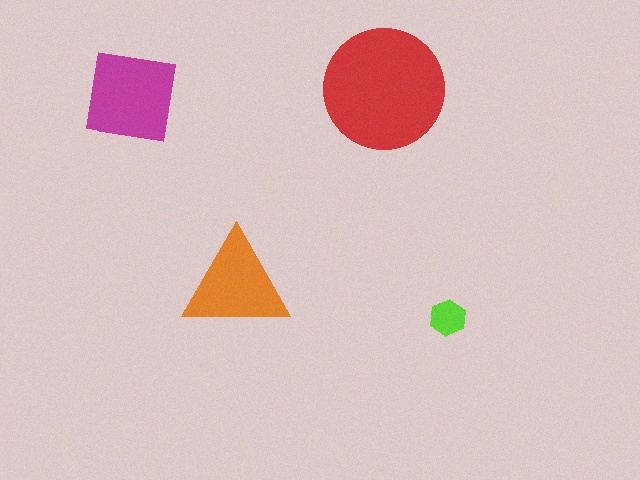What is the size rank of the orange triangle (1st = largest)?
3rd.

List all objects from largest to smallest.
The red circle, the magenta square, the orange triangle, the lime hexagon.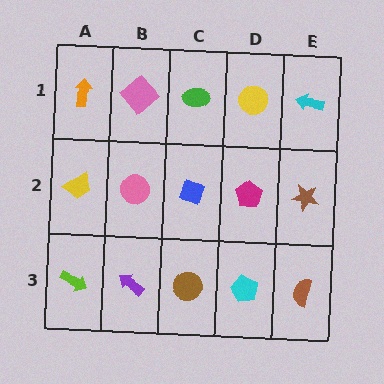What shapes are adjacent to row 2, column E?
A cyan arrow (row 1, column E), a brown semicircle (row 3, column E), a magenta pentagon (row 2, column D).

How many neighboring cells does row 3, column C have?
3.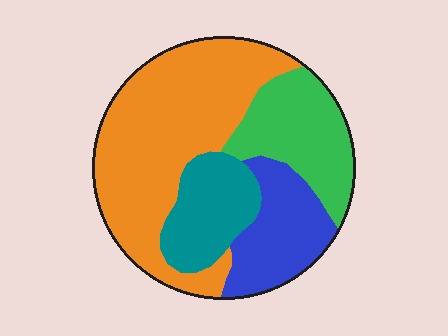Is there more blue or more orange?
Orange.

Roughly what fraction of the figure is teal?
Teal takes up less than a sixth of the figure.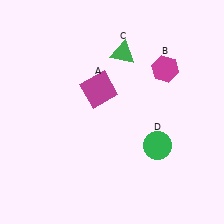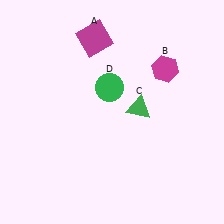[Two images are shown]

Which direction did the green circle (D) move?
The green circle (D) moved up.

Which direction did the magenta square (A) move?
The magenta square (A) moved up.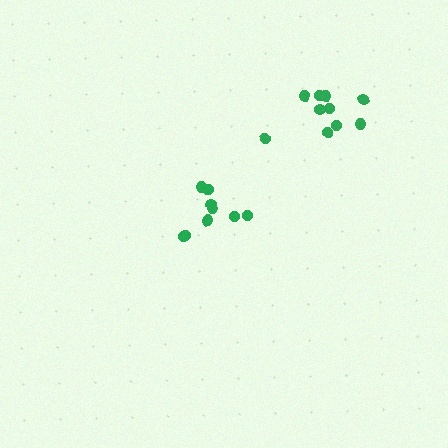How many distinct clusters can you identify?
There are 2 distinct clusters.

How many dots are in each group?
Group 1: 9 dots, Group 2: 10 dots (19 total).